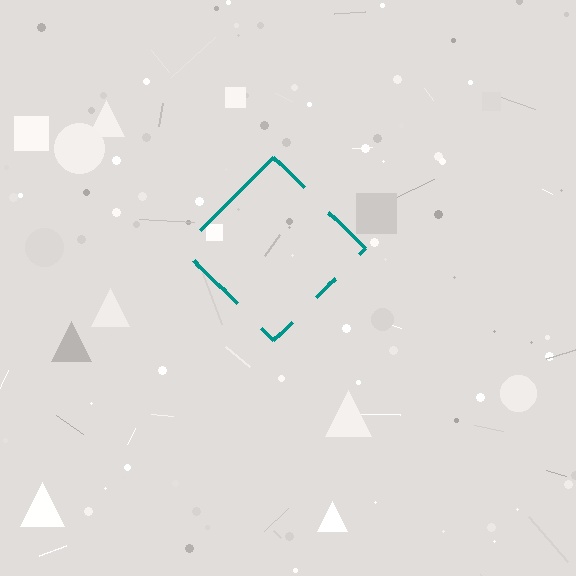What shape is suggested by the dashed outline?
The dashed outline suggests a diamond.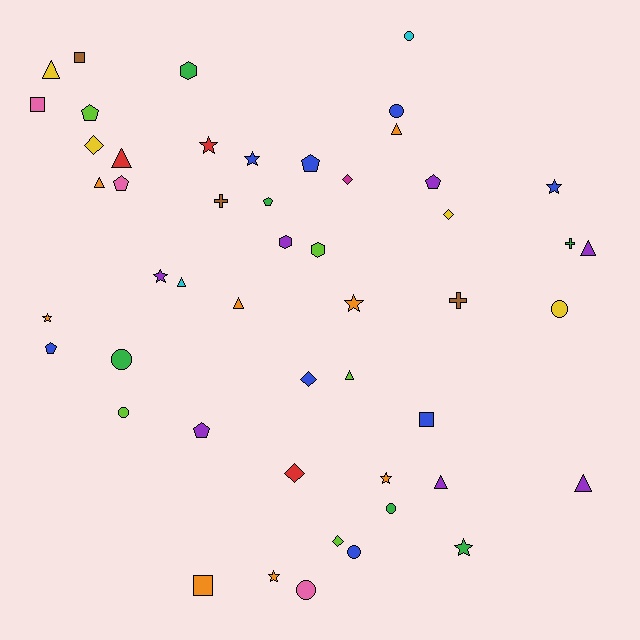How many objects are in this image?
There are 50 objects.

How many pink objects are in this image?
There are 3 pink objects.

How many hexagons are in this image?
There are 3 hexagons.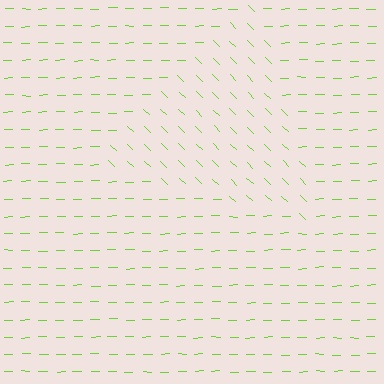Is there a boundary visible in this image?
Yes, there is a texture boundary formed by a change in line orientation.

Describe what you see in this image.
The image is filled with small lime line segments. A triangle region in the image has lines oriented differently from the surrounding lines, creating a visible texture boundary.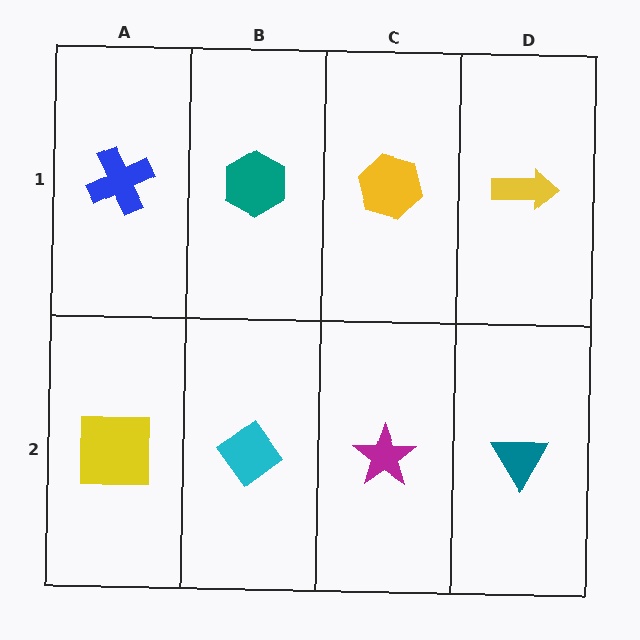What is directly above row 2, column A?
A blue cross.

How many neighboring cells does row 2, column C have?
3.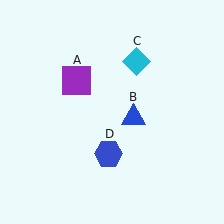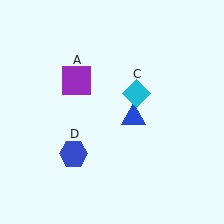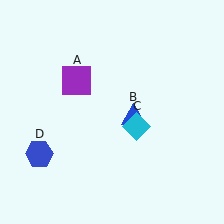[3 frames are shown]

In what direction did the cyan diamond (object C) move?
The cyan diamond (object C) moved down.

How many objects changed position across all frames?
2 objects changed position: cyan diamond (object C), blue hexagon (object D).